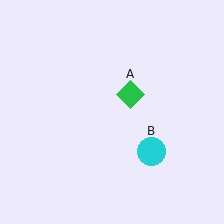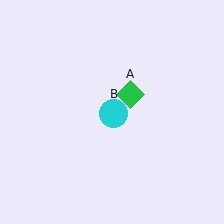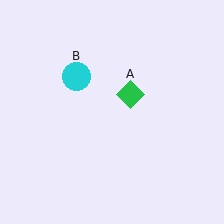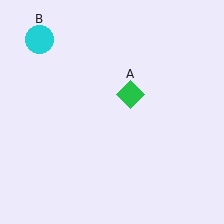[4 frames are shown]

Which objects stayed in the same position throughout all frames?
Green diamond (object A) remained stationary.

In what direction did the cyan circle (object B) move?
The cyan circle (object B) moved up and to the left.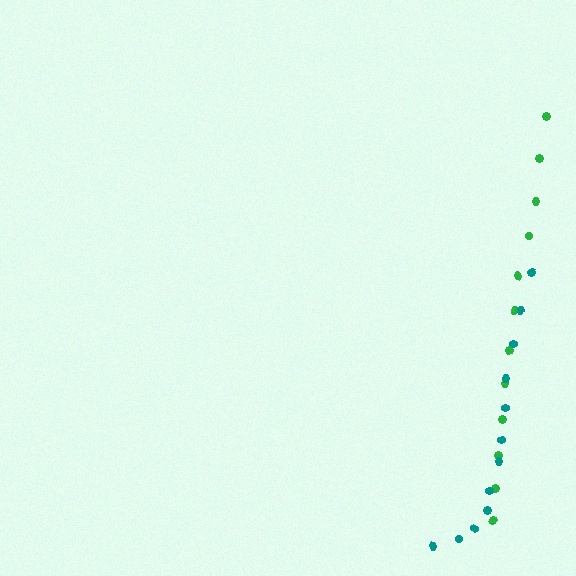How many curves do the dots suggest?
There are 2 distinct paths.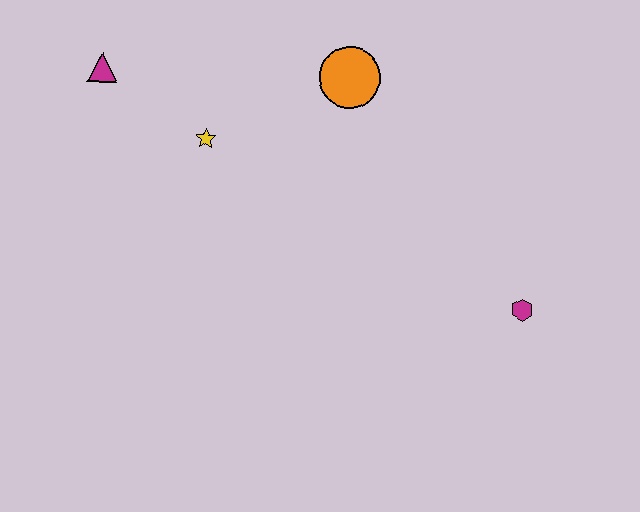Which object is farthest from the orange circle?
The magenta hexagon is farthest from the orange circle.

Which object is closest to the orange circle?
The yellow star is closest to the orange circle.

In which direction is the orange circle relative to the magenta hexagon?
The orange circle is above the magenta hexagon.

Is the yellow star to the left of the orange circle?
Yes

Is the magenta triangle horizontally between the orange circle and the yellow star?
No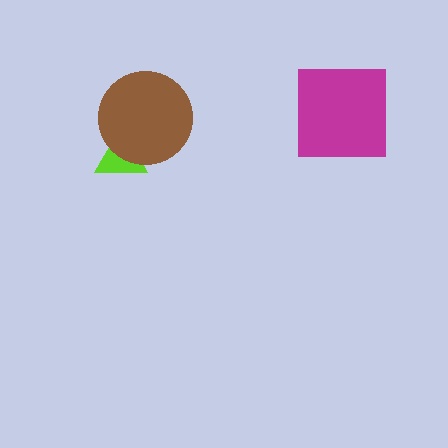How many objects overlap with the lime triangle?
1 object overlaps with the lime triangle.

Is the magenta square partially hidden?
No, no other shape covers it.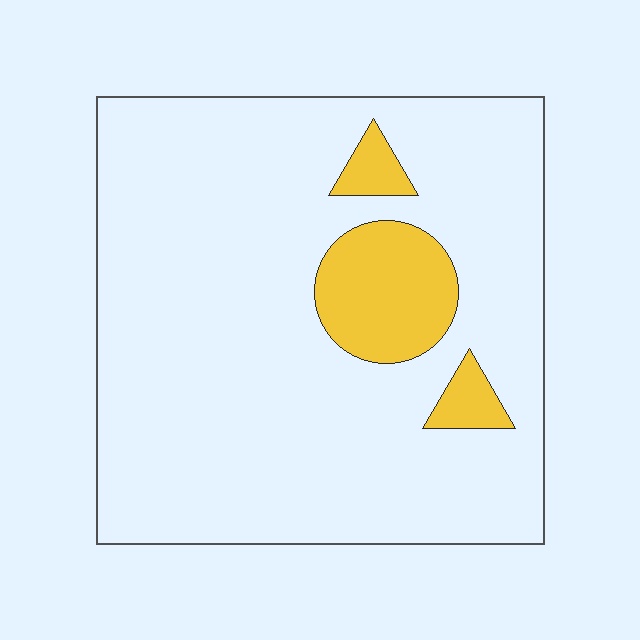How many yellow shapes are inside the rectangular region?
3.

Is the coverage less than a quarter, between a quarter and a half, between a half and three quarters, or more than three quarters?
Less than a quarter.